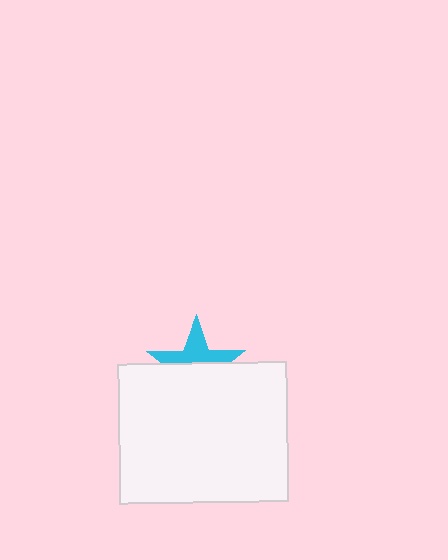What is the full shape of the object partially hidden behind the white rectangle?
The partially hidden object is a cyan star.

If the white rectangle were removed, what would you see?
You would see the complete cyan star.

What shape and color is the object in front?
The object in front is a white rectangle.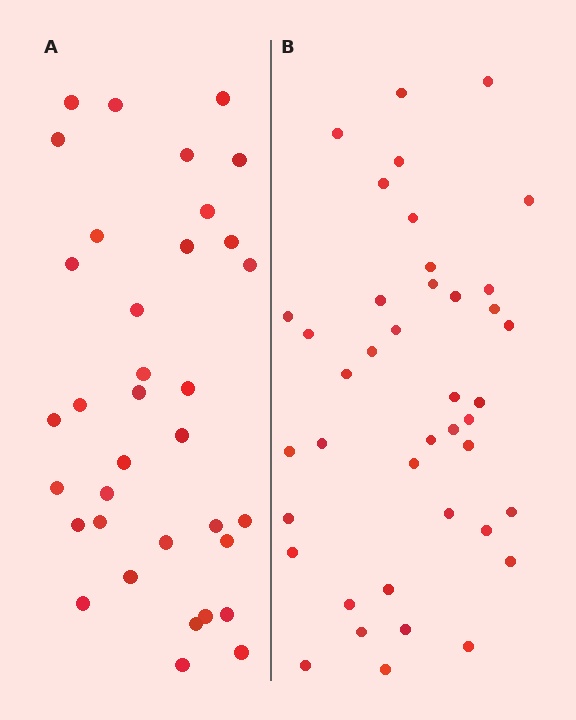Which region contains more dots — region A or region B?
Region B (the right region) has more dots.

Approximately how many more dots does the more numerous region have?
Region B has about 6 more dots than region A.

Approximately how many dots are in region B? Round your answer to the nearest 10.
About 40 dots. (The exact count is 41, which rounds to 40.)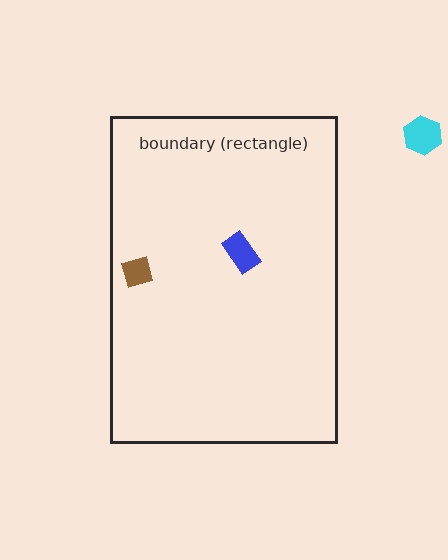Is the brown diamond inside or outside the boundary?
Inside.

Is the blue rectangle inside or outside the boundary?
Inside.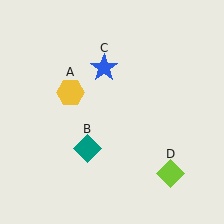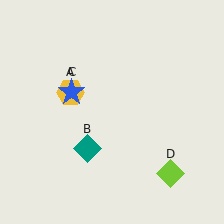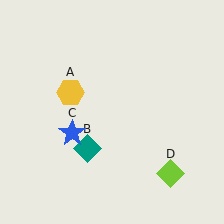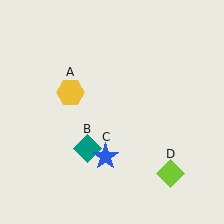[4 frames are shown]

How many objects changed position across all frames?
1 object changed position: blue star (object C).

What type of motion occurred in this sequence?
The blue star (object C) rotated counterclockwise around the center of the scene.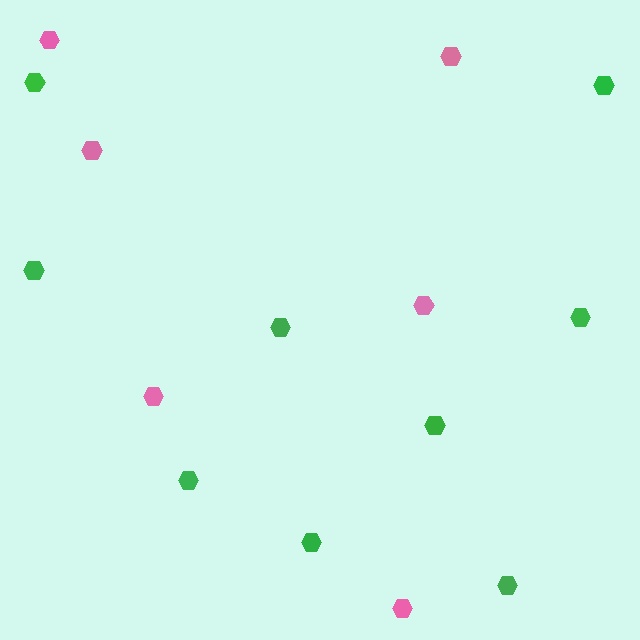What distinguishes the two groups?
There are 2 groups: one group of pink hexagons (6) and one group of green hexagons (9).